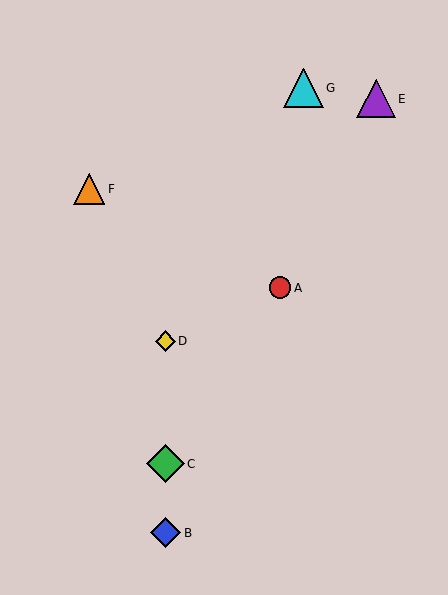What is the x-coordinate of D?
Object D is at x≈165.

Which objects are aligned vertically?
Objects B, C, D are aligned vertically.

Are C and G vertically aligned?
No, C is at x≈165 and G is at x≈303.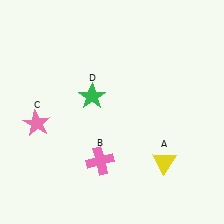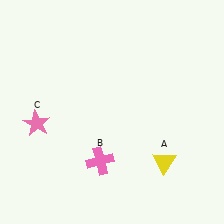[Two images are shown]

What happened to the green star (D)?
The green star (D) was removed in Image 2. It was in the top-left area of Image 1.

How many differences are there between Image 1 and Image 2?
There is 1 difference between the two images.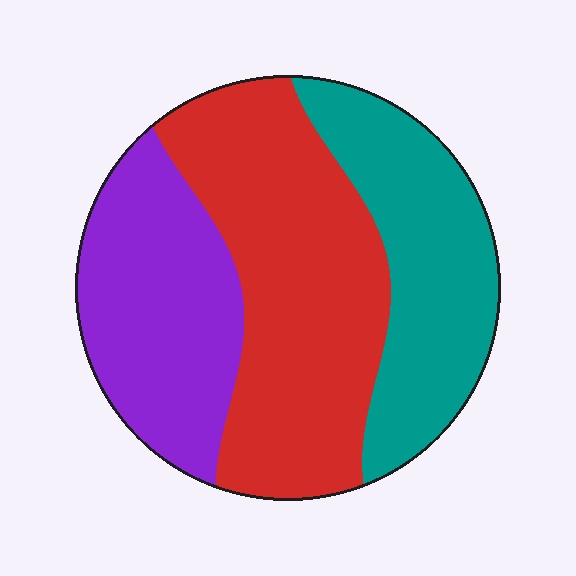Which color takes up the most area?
Red, at roughly 45%.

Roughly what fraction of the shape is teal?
Teal covers 29% of the shape.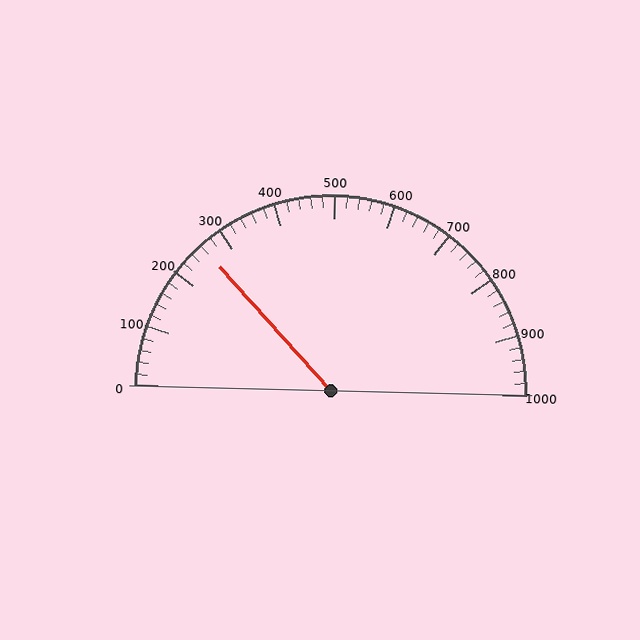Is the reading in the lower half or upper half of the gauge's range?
The reading is in the lower half of the range (0 to 1000).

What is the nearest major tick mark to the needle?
The nearest major tick mark is 300.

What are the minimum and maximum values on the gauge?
The gauge ranges from 0 to 1000.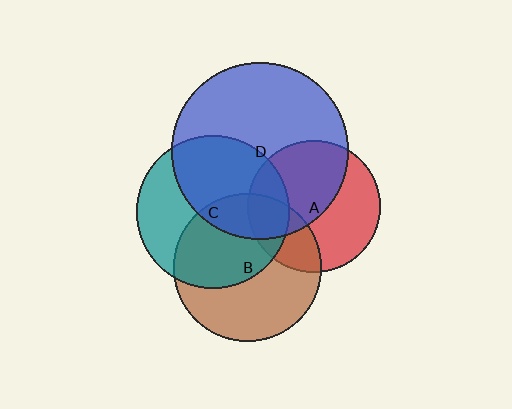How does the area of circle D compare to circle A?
Approximately 1.8 times.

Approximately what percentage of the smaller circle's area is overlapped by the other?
Approximately 50%.